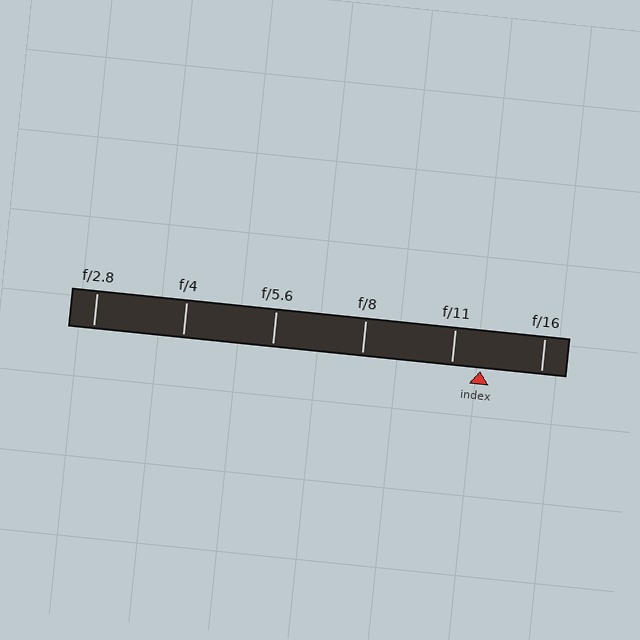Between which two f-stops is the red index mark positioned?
The index mark is between f/11 and f/16.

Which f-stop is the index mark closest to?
The index mark is closest to f/11.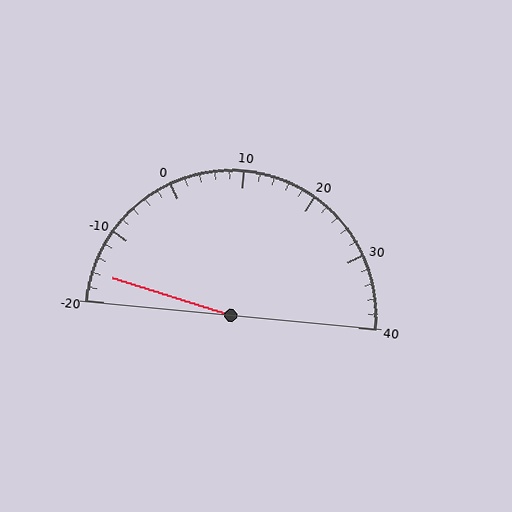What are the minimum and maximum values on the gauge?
The gauge ranges from -20 to 40.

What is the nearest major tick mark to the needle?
The nearest major tick mark is -20.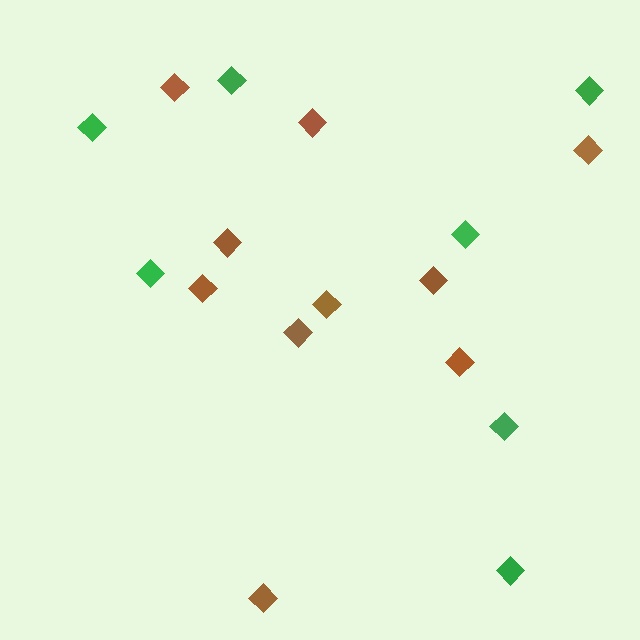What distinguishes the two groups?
There are 2 groups: one group of green diamonds (7) and one group of brown diamonds (10).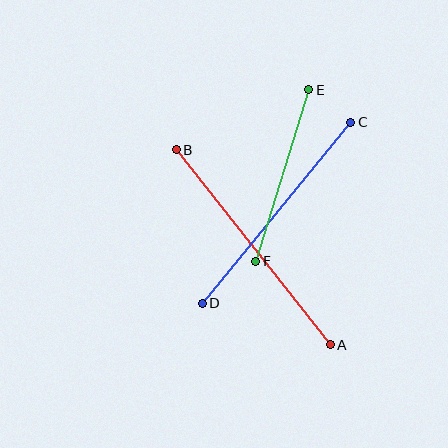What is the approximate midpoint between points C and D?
The midpoint is at approximately (277, 213) pixels.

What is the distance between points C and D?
The distance is approximately 234 pixels.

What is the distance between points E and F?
The distance is approximately 180 pixels.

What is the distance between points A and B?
The distance is approximately 248 pixels.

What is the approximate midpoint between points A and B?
The midpoint is at approximately (253, 247) pixels.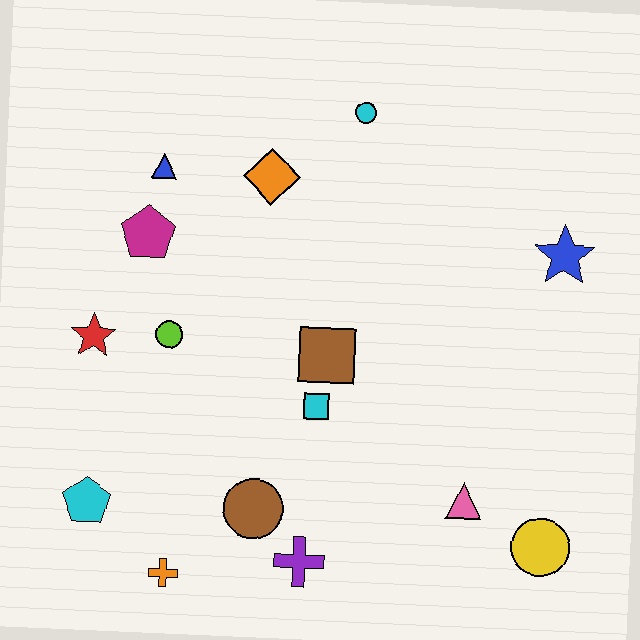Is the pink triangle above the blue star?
No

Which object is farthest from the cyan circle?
The orange cross is farthest from the cyan circle.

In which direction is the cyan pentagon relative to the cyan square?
The cyan pentagon is to the left of the cyan square.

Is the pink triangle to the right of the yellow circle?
No